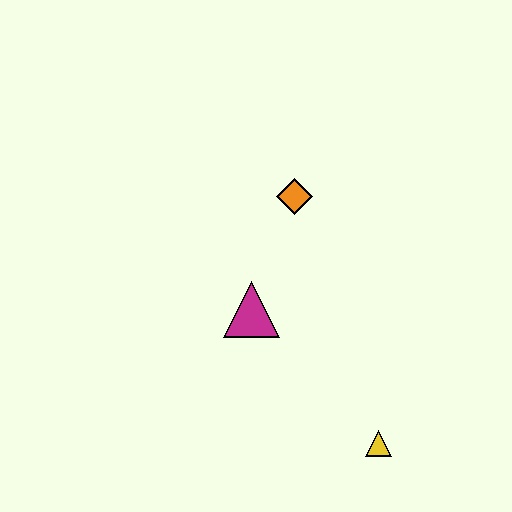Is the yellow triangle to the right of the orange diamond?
Yes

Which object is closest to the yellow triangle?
The magenta triangle is closest to the yellow triangle.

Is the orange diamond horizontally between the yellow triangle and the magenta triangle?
Yes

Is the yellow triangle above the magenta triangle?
No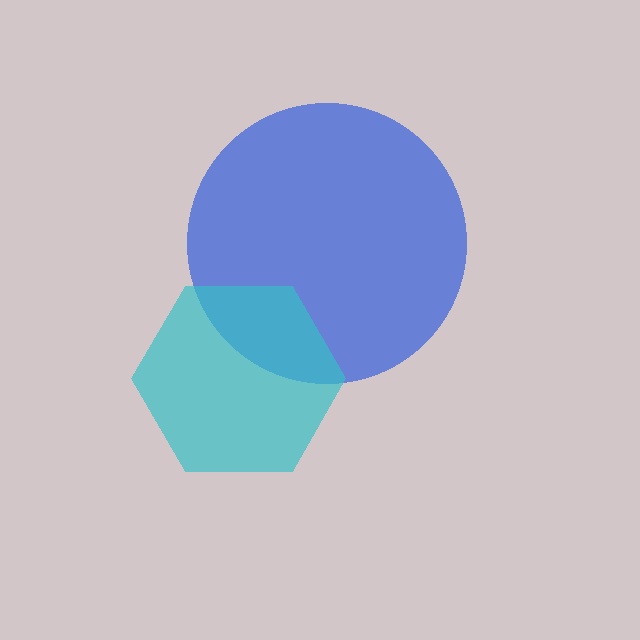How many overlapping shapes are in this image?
There are 2 overlapping shapes in the image.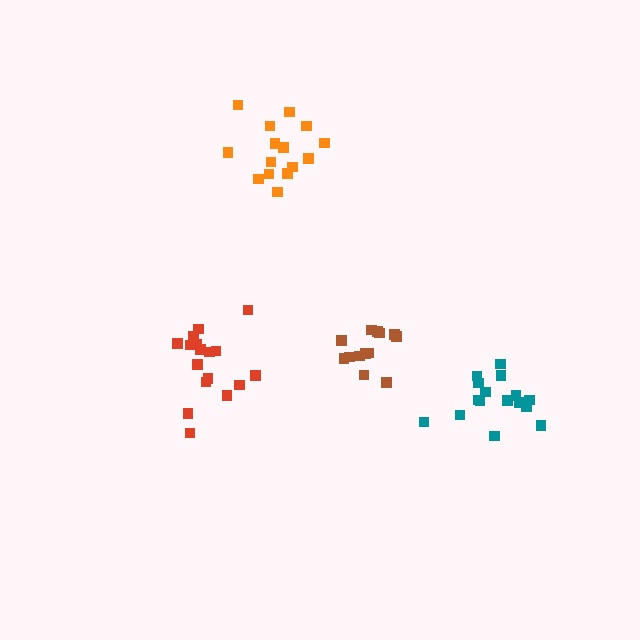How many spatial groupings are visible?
There are 4 spatial groupings.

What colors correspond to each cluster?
The clusters are colored: red, teal, orange, brown.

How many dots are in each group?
Group 1: 17 dots, Group 2: 16 dots, Group 3: 15 dots, Group 4: 13 dots (61 total).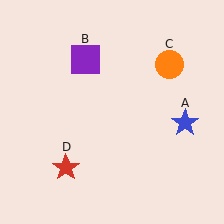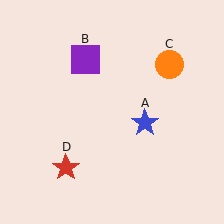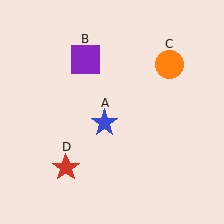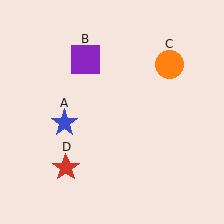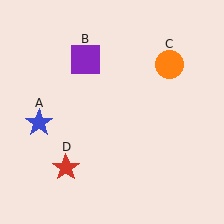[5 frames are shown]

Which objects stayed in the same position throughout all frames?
Purple square (object B) and orange circle (object C) and red star (object D) remained stationary.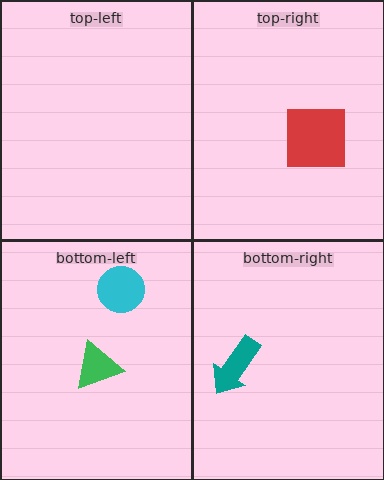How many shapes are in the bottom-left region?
2.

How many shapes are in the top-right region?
1.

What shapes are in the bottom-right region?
The teal arrow.